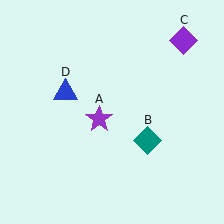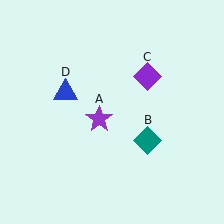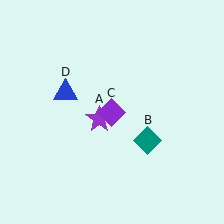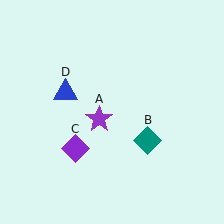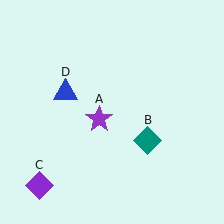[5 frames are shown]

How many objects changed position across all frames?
1 object changed position: purple diamond (object C).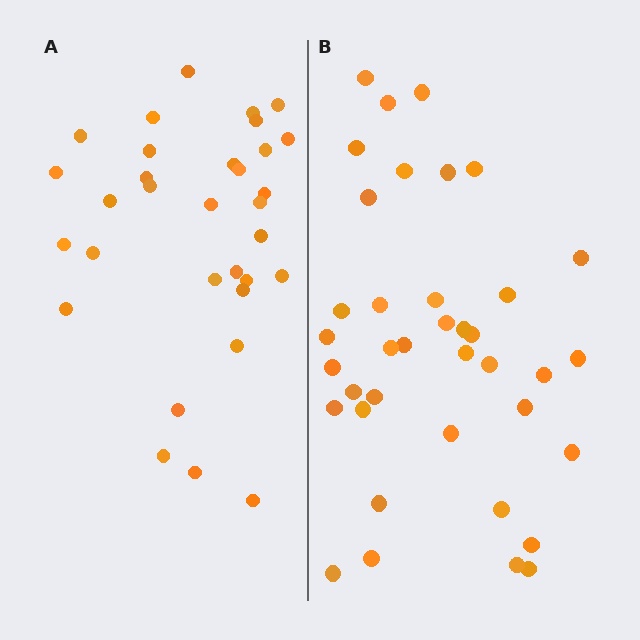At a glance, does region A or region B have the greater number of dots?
Region B (the right region) has more dots.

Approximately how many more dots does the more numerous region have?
Region B has about 6 more dots than region A.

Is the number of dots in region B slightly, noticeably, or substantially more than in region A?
Region B has only slightly more — the two regions are fairly close. The ratio is roughly 1.2 to 1.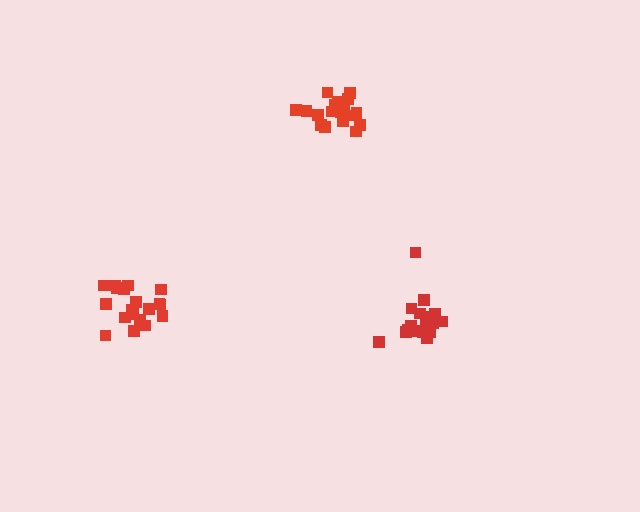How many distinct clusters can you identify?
There are 3 distinct clusters.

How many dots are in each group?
Group 1: 19 dots, Group 2: 19 dots, Group 3: 21 dots (59 total).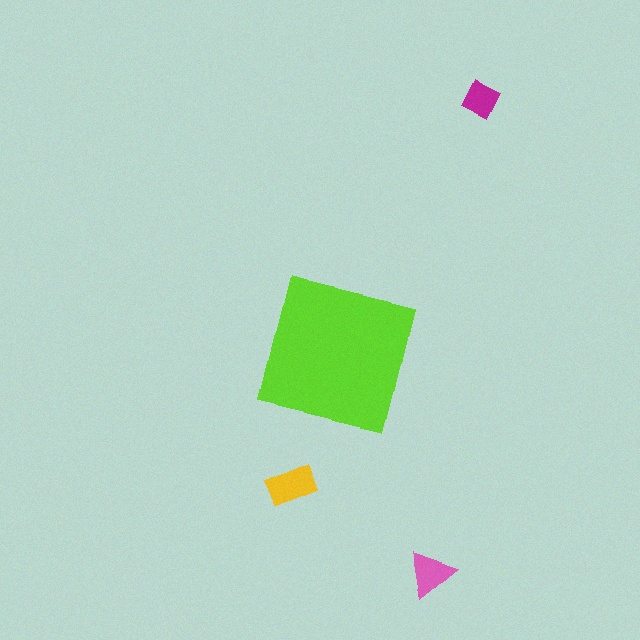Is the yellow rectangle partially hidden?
No, the yellow rectangle is fully visible.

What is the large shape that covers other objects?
A lime square.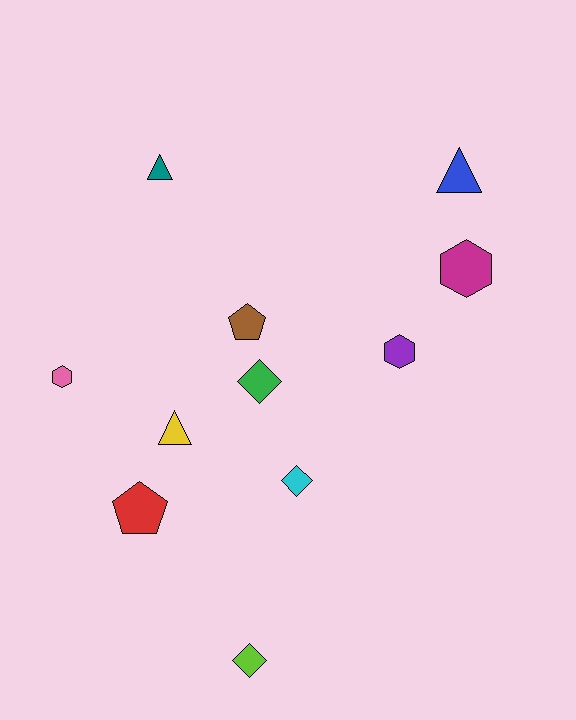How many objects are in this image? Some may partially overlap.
There are 11 objects.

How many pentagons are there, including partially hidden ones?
There are 2 pentagons.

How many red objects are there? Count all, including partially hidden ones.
There is 1 red object.